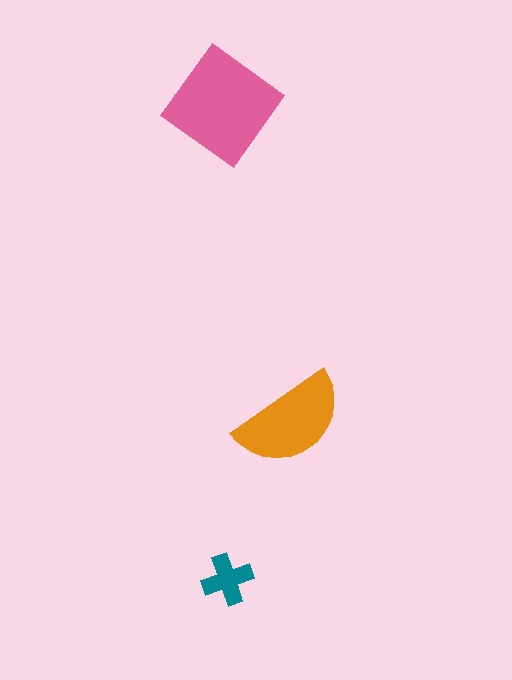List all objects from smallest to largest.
The teal cross, the orange semicircle, the pink diamond.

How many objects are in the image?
There are 3 objects in the image.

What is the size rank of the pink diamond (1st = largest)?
1st.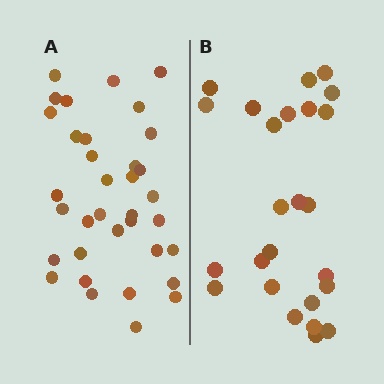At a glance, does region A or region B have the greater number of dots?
Region A (the left region) has more dots.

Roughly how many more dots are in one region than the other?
Region A has roughly 10 or so more dots than region B.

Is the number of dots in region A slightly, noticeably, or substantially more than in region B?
Region A has noticeably more, but not dramatically so. The ratio is roughly 1.4 to 1.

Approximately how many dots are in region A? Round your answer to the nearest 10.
About 40 dots. (The exact count is 35, which rounds to 40.)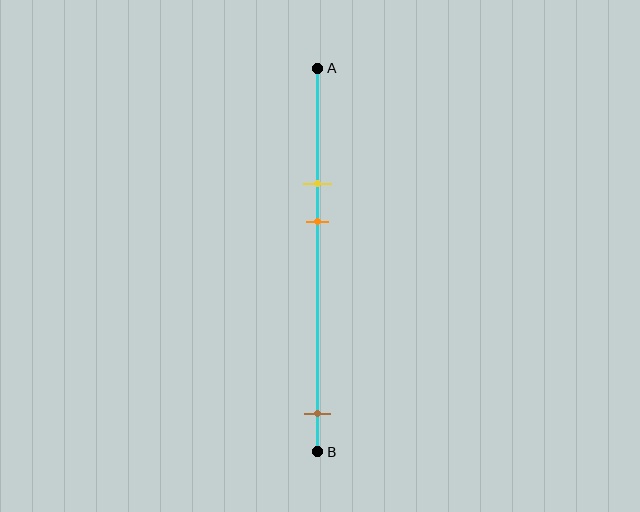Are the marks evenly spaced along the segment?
No, the marks are not evenly spaced.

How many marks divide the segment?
There are 3 marks dividing the segment.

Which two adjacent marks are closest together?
The yellow and orange marks are the closest adjacent pair.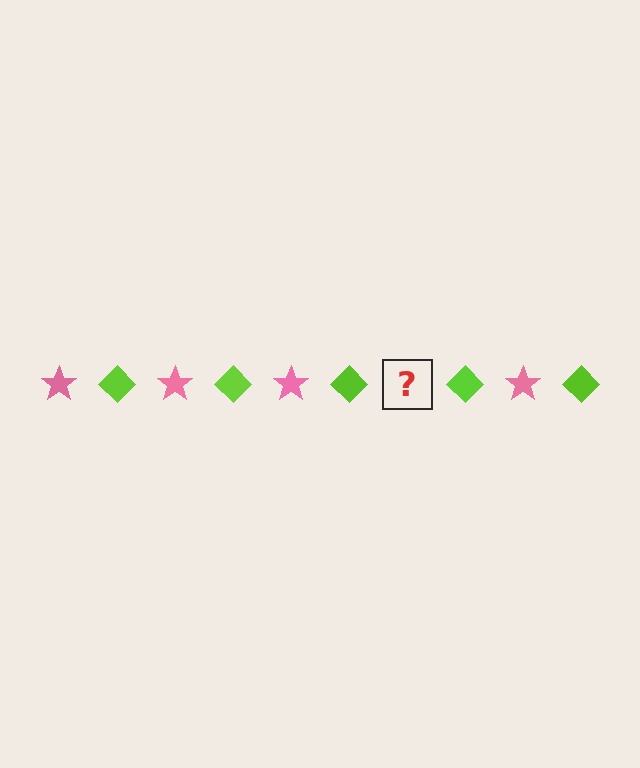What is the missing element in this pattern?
The missing element is a pink star.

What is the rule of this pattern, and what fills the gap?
The rule is that the pattern alternates between pink star and lime diamond. The gap should be filled with a pink star.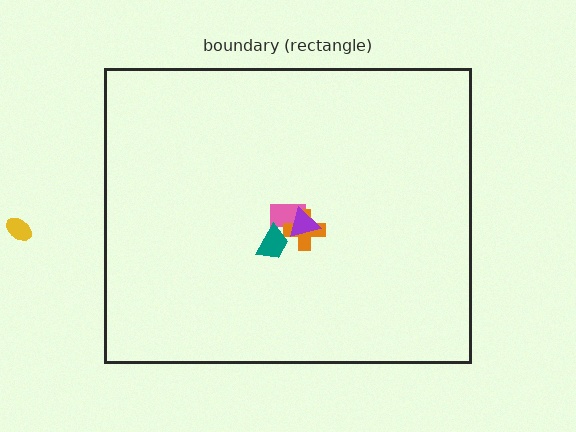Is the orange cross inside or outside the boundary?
Inside.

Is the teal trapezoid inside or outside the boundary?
Inside.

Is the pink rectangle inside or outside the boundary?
Inside.